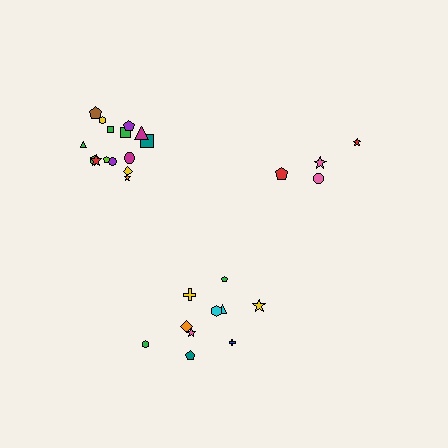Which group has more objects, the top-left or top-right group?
The top-left group.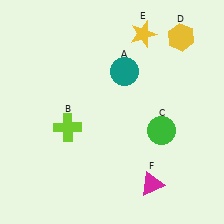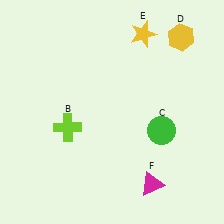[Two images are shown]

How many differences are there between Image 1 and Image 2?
There is 1 difference between the two images.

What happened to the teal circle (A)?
The teal circle (A) was removed in Image 2. It was in the top-right area of Image 1.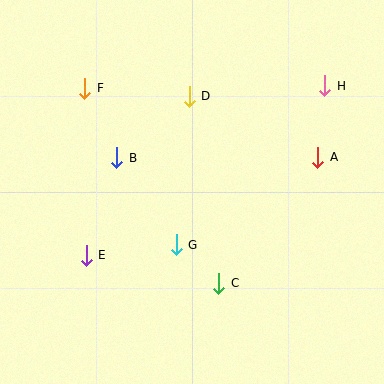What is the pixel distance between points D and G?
The distance between D and G is 149 pixels.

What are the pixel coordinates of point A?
Point A is at (318, 157).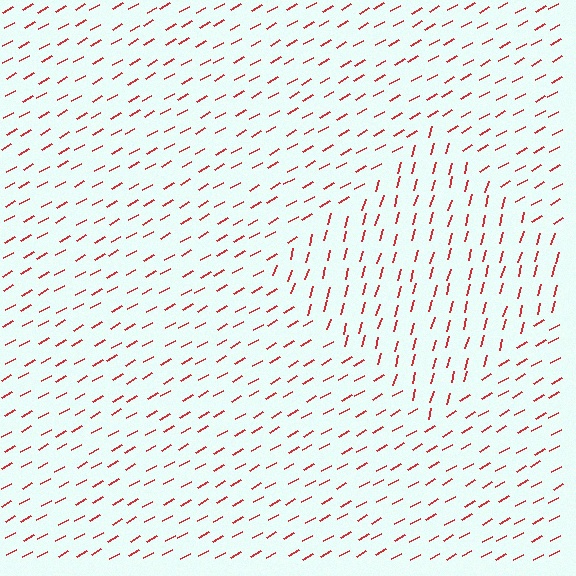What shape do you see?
I see a diamond.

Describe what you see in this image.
The image is filled with small red line segments. A diamond region in the image has lines oriented differently from the surrounding lines, creating a visible texture boundary.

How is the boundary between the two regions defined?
The boundary is defined purely by a change in line orientation (approximately 45 degrees difference). All lines are the same color and thickness.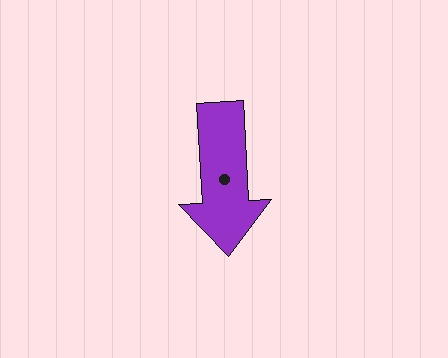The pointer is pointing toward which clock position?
Roughly 6 o'clock.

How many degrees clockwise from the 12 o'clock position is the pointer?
Approximately 177 degrees.